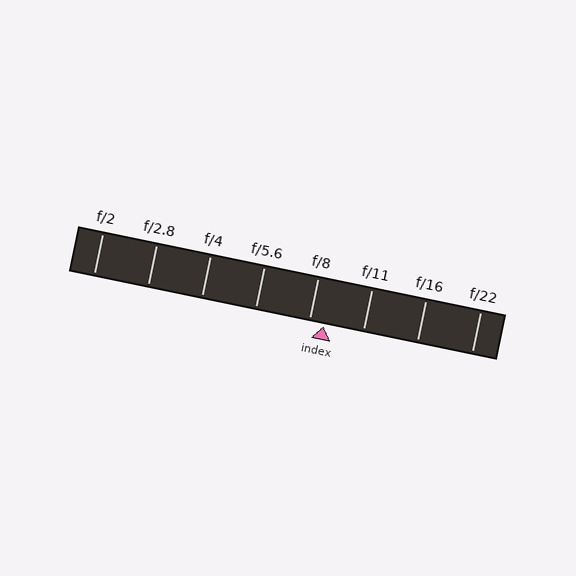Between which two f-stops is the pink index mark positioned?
The index mark is between f/8 and f/11.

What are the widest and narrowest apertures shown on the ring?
The widest aperture shown is f/2 and the narrowest is f/22.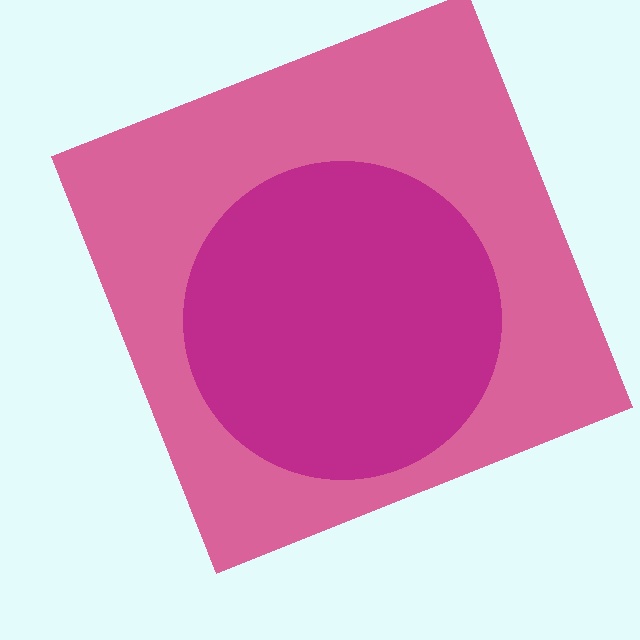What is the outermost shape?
The pink square.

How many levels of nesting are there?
2.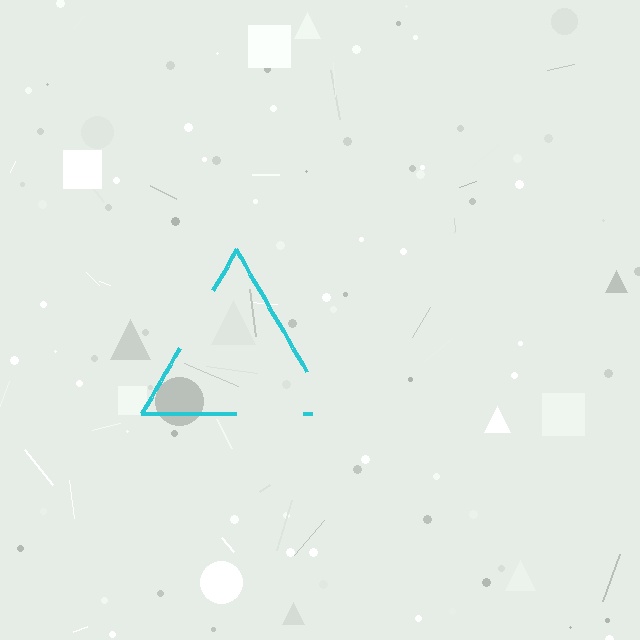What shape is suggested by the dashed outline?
The dashed outline suggests a triangle.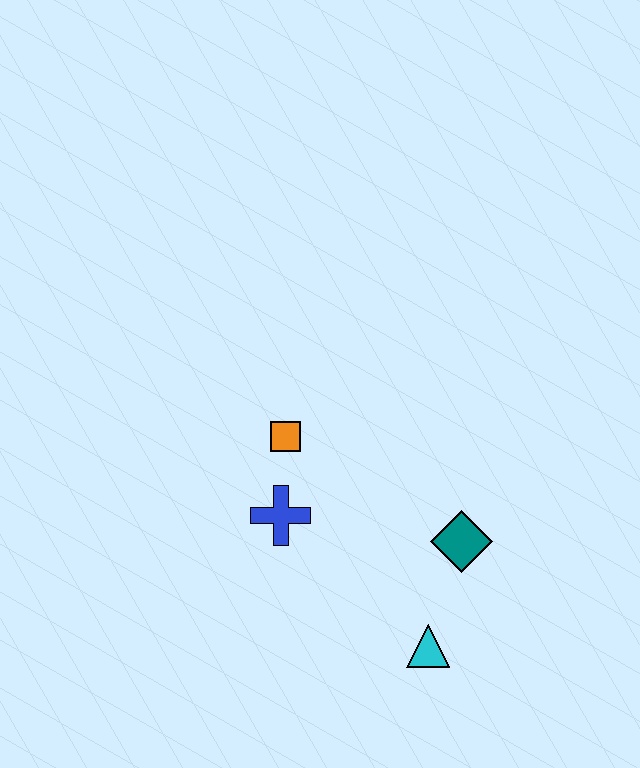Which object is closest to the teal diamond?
The cyan triangle is closest to the teal diamond.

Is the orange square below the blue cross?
No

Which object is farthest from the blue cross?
The cyan triangle is farthest from the blue cross.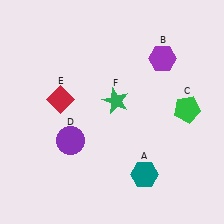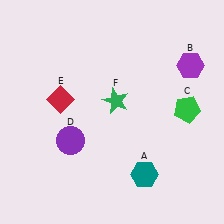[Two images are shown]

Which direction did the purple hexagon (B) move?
The purple hexagon (B) moved right.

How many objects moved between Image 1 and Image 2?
1 object moved between the two images.